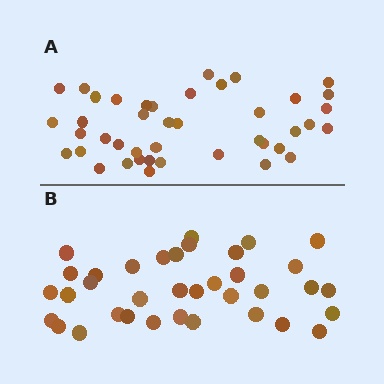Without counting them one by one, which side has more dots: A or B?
Region A (the top region) has more dots.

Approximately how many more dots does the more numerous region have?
Region A has about 6 more dots than region B.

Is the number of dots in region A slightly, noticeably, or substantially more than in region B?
Region A has only slightly more — the two regions are fairly close. The ratio is roughly 1.2 to 1.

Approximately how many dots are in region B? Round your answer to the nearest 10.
About 40 dots. (The exact count is 36, which rounds to 40.)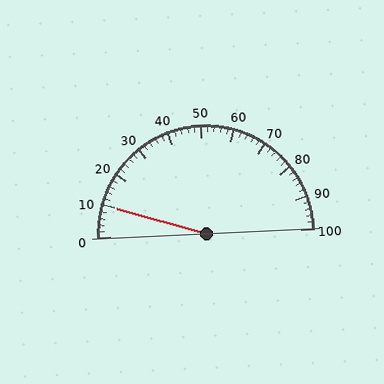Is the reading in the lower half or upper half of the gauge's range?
The reading is in the lower half of the range (0 to 100).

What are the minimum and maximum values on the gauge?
The gauge ranges from 0 to 100.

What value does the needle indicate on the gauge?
The needle indicates approximately 10.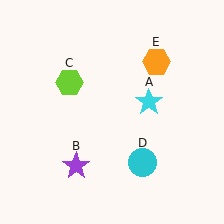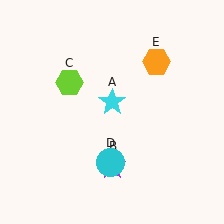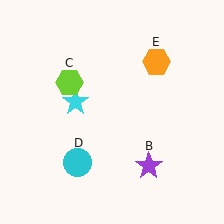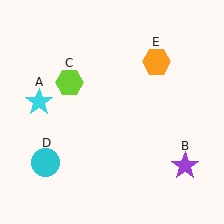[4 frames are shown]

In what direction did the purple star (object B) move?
The purple star (object B) moved right.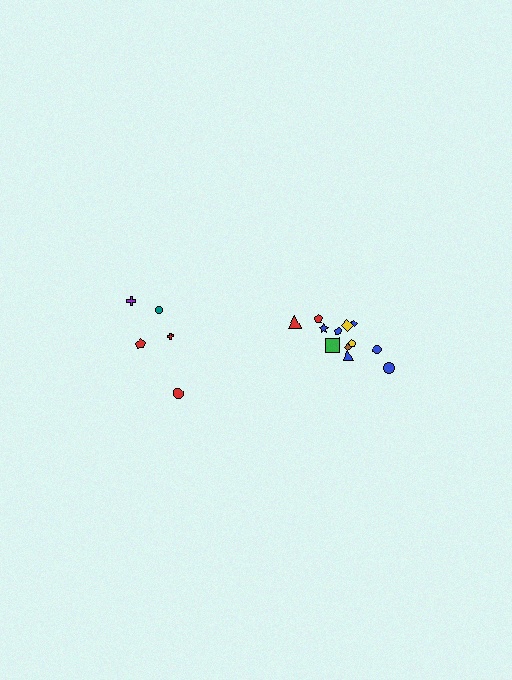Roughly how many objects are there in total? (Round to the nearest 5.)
Roughly 15 objects in total.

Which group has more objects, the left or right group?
The right group.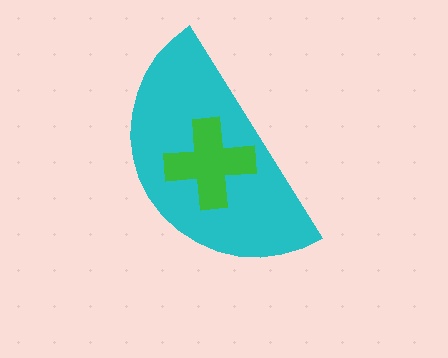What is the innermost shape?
The green cross.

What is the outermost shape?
The cyan semicircle.